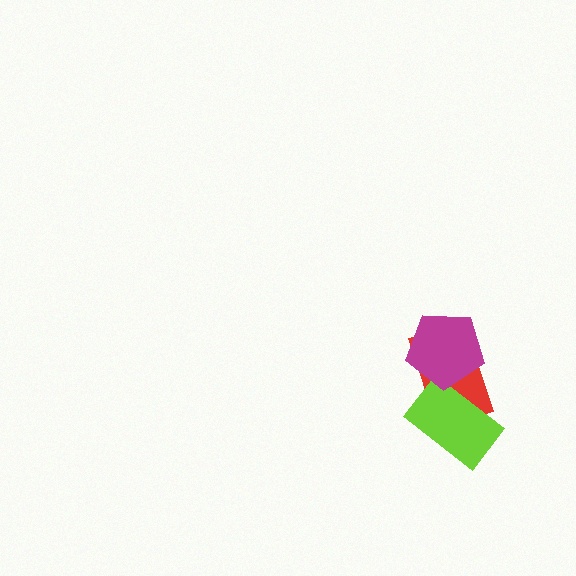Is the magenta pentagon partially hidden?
No, no other shape covers it.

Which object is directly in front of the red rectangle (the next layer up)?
The lime rectangle is directly in front of the red rectangle.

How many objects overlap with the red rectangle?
2 objects overlap with the red rectangle.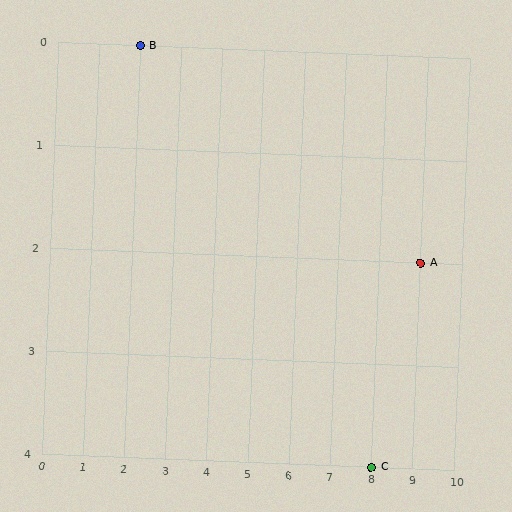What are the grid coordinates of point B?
Point B is at grid coordinates (2, 0).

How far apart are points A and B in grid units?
Points A and B are 7 columns and 2 rows apart (about 7.3 grid units diagonally).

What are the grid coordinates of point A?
Point A is at grid coordinates (9, 2).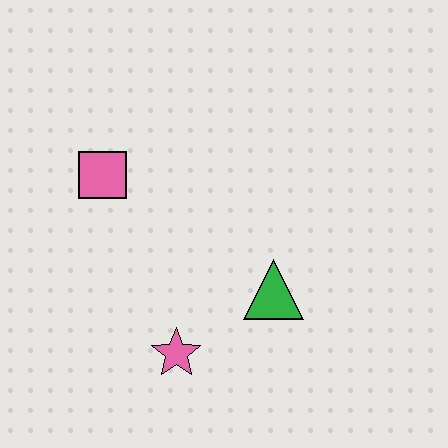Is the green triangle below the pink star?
No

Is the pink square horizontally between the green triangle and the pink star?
No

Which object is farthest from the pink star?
The pink square is farthest from the pink star.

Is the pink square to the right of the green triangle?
No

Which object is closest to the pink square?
The pink star is closest to the pink square.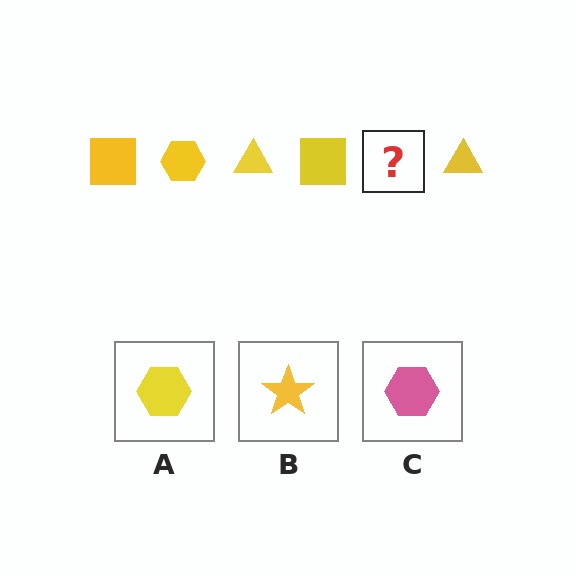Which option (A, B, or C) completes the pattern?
A.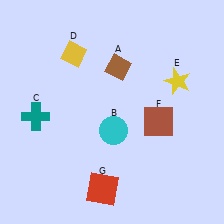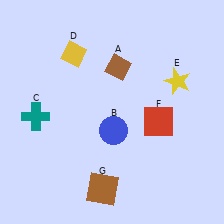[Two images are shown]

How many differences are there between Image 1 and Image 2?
There are 3 differences between the two images.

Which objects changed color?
B changed from cyan to blue. F changed from brown to red. G changed from red to brown.